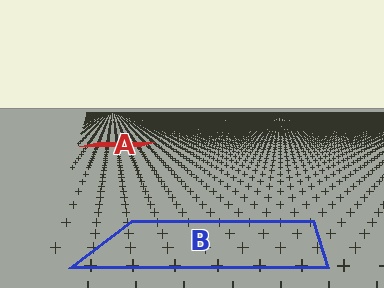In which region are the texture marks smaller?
The texture marks are smaller in region A, because it is farther away.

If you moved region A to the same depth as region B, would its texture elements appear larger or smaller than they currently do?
They would appear larger. At a closer depth, the same texture elements are projected at a bigger on-screen size.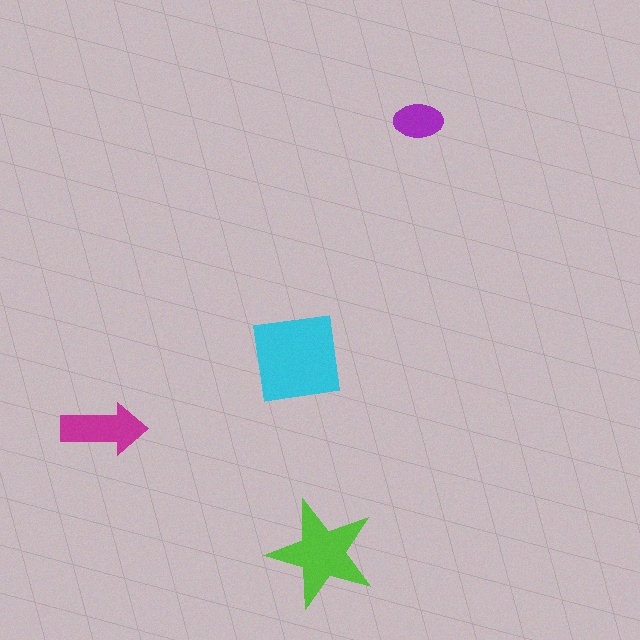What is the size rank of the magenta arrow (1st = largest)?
3rd.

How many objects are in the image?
There are 4 objects in the image.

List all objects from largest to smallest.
The cyan square, the lime star, the magenta arrow, the purple ellipse.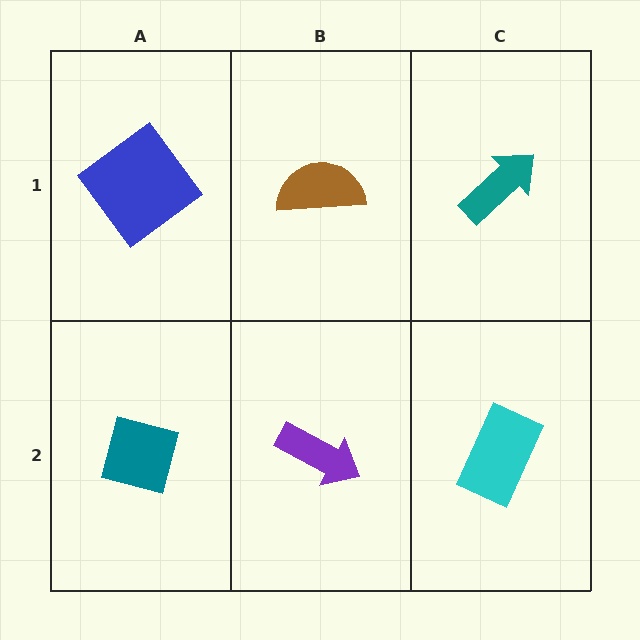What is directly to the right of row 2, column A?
A purple arrow.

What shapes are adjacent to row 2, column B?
A brown semicircle (row 1, column B), a teal diamond (row 2, column A), a cyan rectangle (row 2, column C).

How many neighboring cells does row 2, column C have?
2.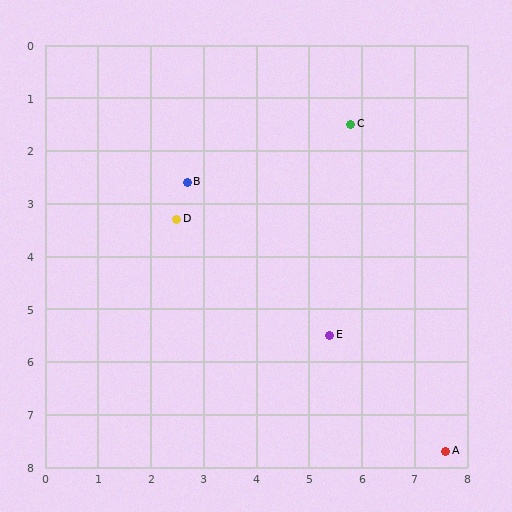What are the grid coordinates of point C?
Point C is at approximately (5.8, 1.5).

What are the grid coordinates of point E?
Point E is at approximately (5.4, 5.5).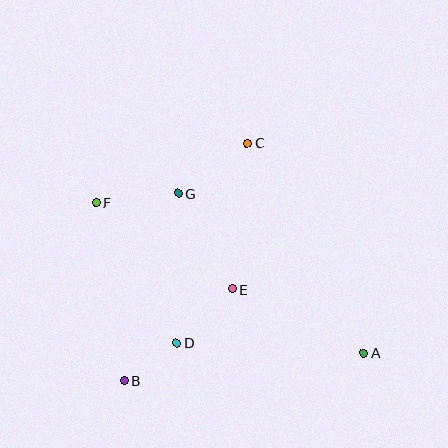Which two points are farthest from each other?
Points A and F are farthest from each other.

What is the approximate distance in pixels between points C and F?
The distance between C and F is approximately 162 pixels.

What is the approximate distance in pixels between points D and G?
The distance between D and G is approximately 150 pixels.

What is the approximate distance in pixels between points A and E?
The distance between A and E is approximately 146 pixels.